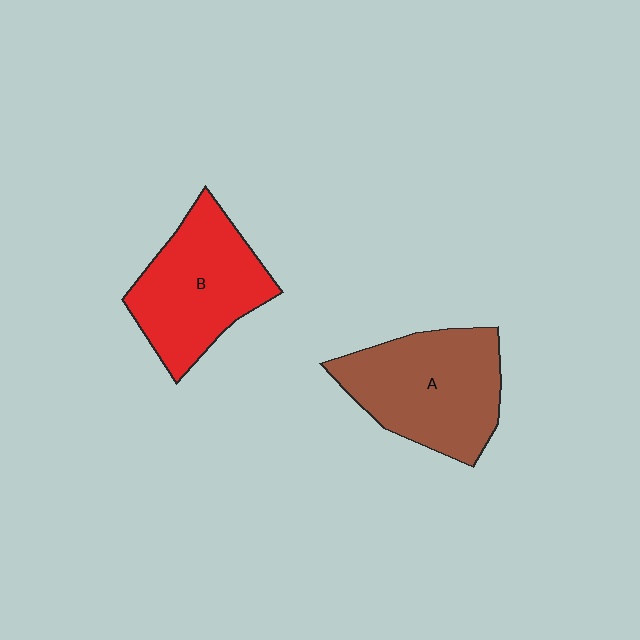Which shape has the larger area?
Shape A (brown).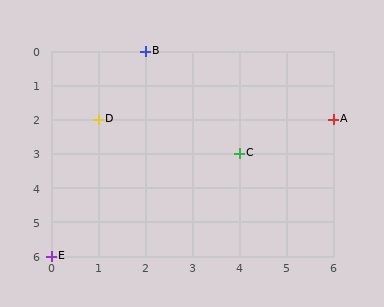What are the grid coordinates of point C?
Point C is at grid coordinates (4, 3).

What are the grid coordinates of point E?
Point E is at grid coordinates (0, 6).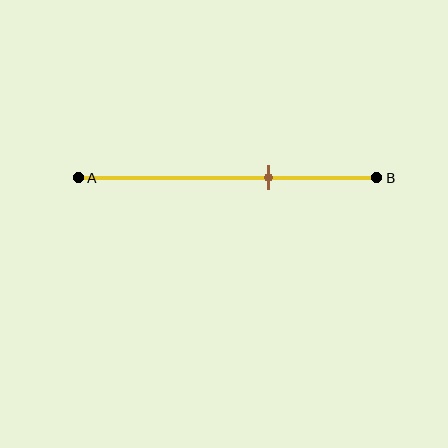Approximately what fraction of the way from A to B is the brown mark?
The brown mark is approximately 65% of the way from A to B.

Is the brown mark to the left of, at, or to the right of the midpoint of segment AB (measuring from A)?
The brown mark is to the right of the midpoint of segment AB.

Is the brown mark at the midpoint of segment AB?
No, the mark is at about 65% from A, not at the 50% midpoint.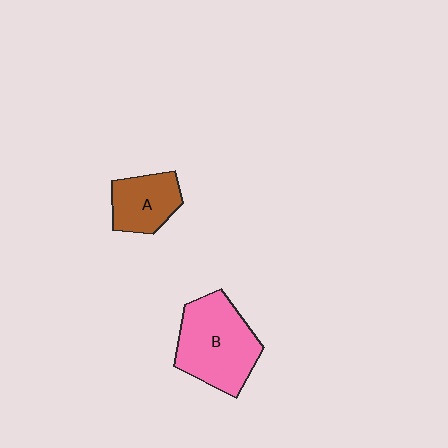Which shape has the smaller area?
Shape A (brown).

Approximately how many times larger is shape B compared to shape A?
Approximately 1.7 times.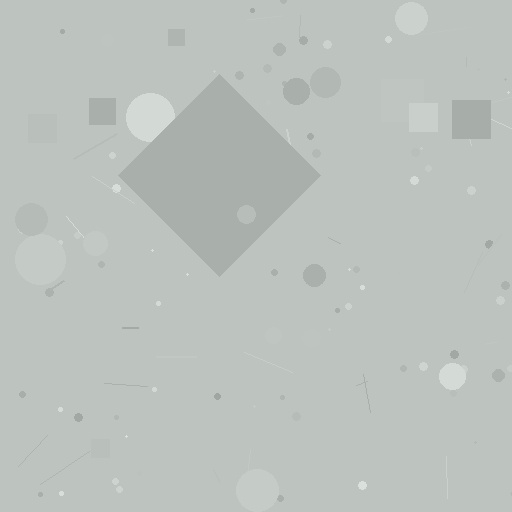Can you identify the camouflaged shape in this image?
The camouflaged shape is a diamond.